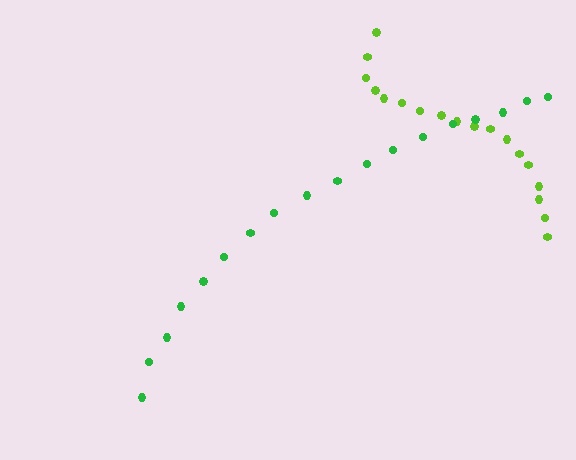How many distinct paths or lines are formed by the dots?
There are 2 distinct paths.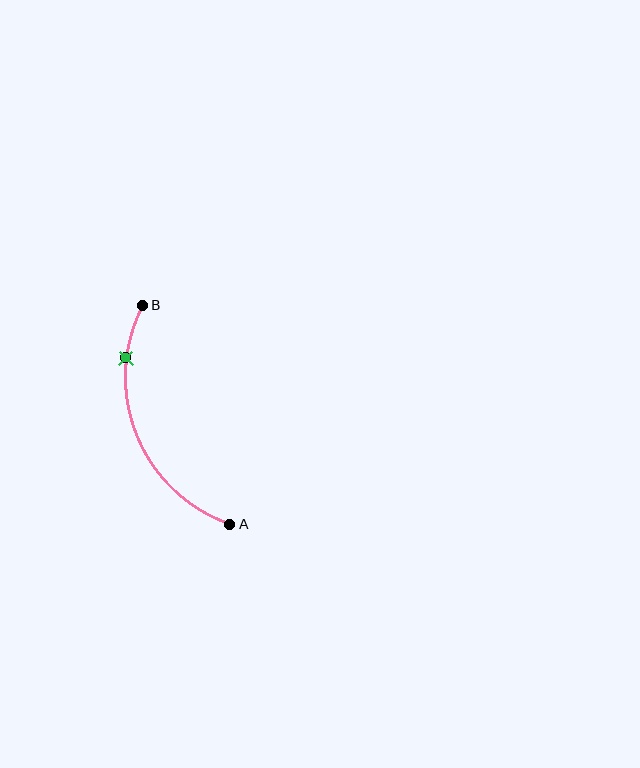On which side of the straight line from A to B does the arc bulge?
The arc bulges to the left of the straight line connecting A and B.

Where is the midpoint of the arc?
The arc midpoint is the point on the curve farthest from the straight line joining A and B. It sits to the left of that line.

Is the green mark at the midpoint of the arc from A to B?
No. The green mark lies on the arc but is closer to endpoint B. The arc midpoint would be at the point on the curve equidistant along the arc from both A and B.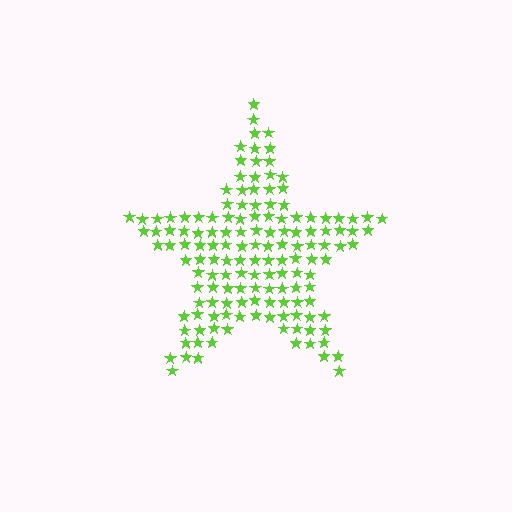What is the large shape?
The large shape is a star.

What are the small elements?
The small elements are stars.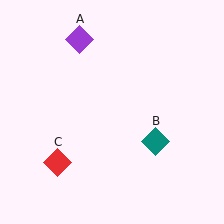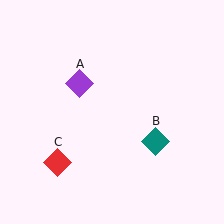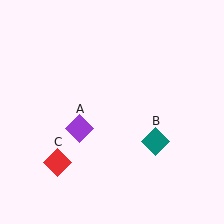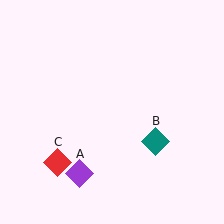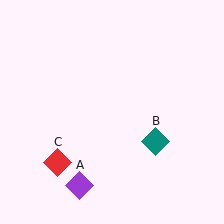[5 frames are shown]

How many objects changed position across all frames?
1 object changed position: purple diamond (object A).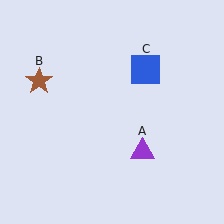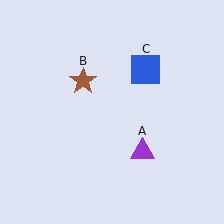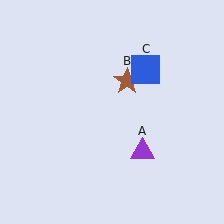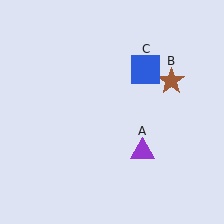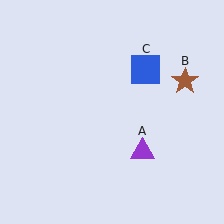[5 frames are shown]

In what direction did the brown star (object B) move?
The brown star (object B) moved right.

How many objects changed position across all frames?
1 object changed position: brown star (object B).